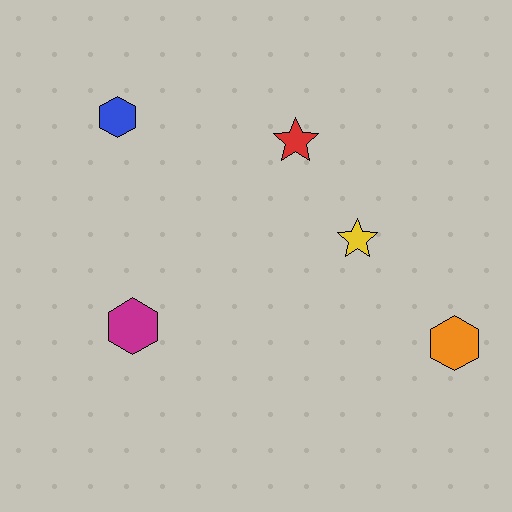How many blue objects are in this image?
There is 1 blue object.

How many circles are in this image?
There are no circles.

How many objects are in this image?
There are 5 objects.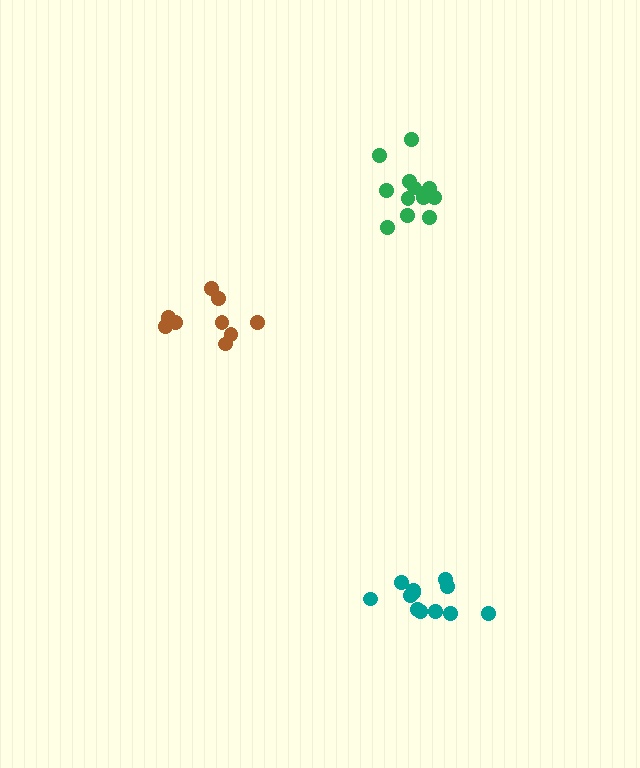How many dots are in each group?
Group 1: 12 dots, Group 2: 9 dots, Group 3: 12 dots (33 total).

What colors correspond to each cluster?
The clusters are colored: green, brown, teal.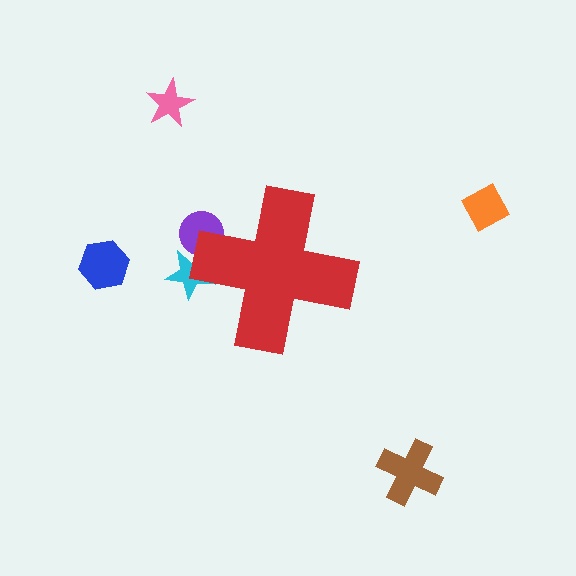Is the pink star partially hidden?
No, the pink star is fully visible.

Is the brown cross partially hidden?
No, the brown cross is fully visible.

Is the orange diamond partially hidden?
No, the orange diamond is fully visible.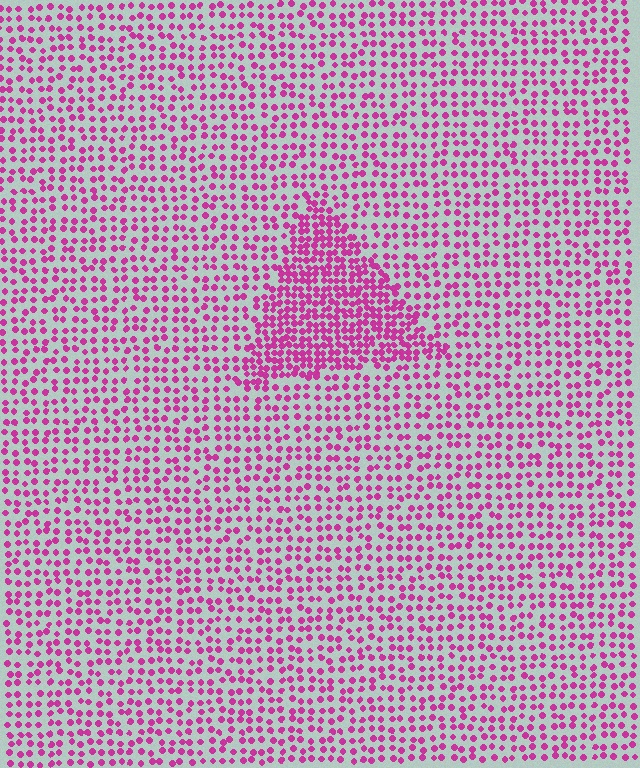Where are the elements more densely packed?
The elements are more densely packed inside the triangle boundary.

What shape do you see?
I see a triangle.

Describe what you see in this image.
The image contains small magenta elements arranged at two different densities. A triangle-shaped region is visible where the elements are more densely packed than the surrounding area.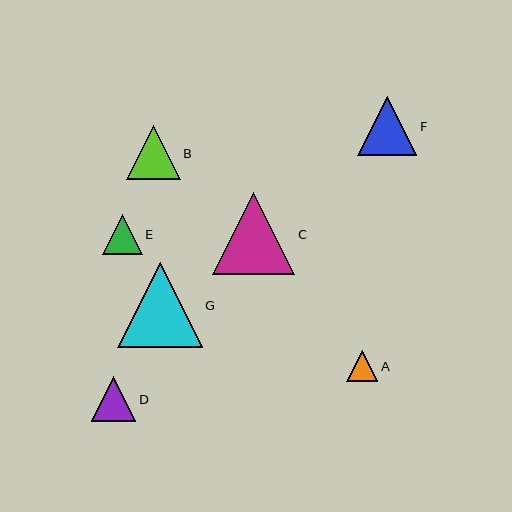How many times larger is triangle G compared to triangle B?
Triangle G is approximately 1.6 times the size of triangle B.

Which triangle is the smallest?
Triangle A is the smallest with a size of approximately 31 pixels.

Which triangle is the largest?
Triangle G is the largest with a size of approximately 85 pixels.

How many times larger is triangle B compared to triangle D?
Triangle B is approximately 1.2 times the size of triangle D.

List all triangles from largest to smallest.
From largest to smallest: G, C, F, B, D, E, A.